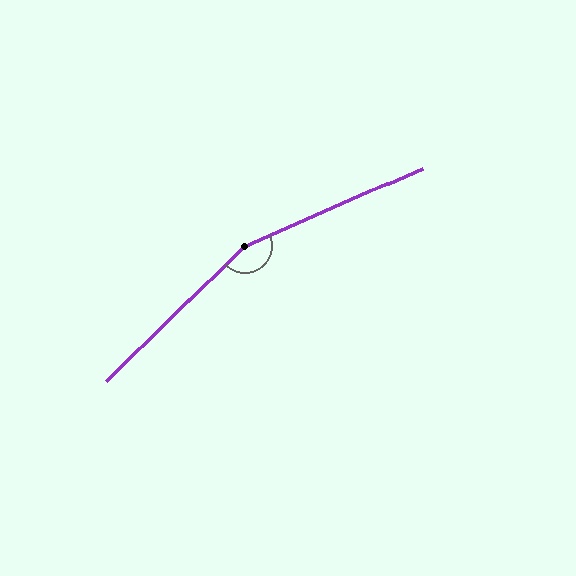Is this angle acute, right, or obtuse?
It is obtuse.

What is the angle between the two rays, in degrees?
Approximately 160 degrees.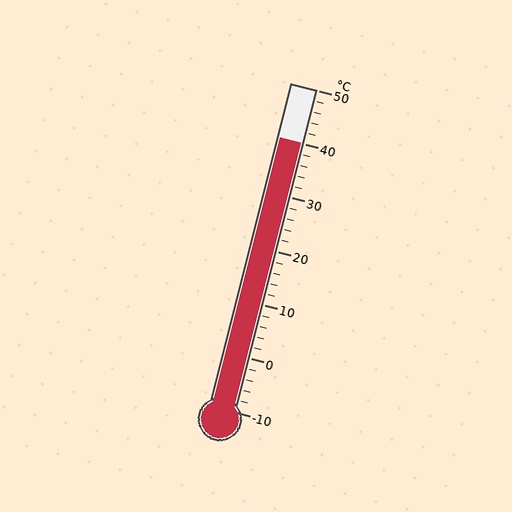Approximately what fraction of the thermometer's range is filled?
The thermometer is filled to approximately 85% of its range.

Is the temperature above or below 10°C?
The temperature is above 10°C.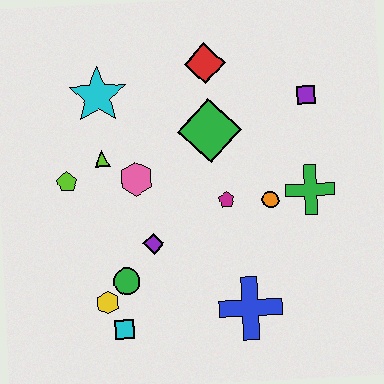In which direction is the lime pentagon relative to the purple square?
The lime pentagon is to the left of the purple square.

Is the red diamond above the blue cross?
Yes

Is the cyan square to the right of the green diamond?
No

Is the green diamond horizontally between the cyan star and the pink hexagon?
No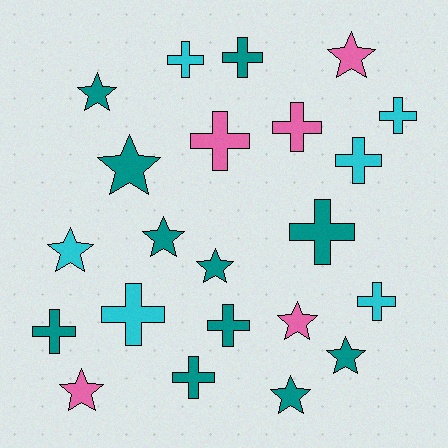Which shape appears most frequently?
Cross, with 12 objects.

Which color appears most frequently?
Teal, with 11 objects.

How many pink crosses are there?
There are 2 pink crosses.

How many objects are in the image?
There are 22 objects.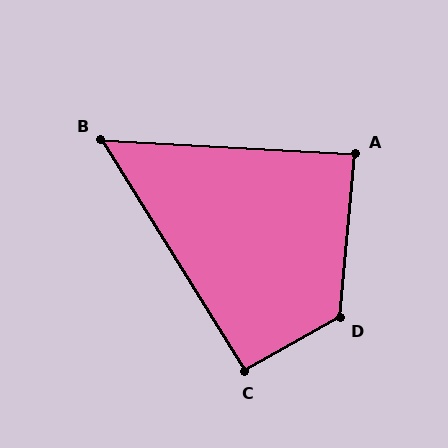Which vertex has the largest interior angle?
D, at approximately 125 degrees.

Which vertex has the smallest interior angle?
B, at approximately 55 degrees.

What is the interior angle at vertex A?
Approximately 88 degrees (approximately right).